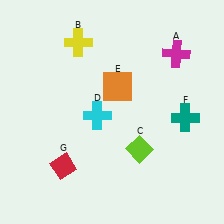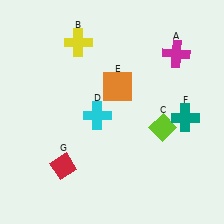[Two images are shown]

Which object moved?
The lime diamond (C) moved right.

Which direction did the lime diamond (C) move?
The lime diamond (C) moved right.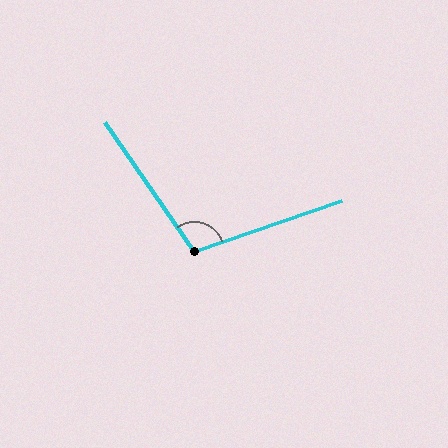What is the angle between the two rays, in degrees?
Approximately 105 degrees.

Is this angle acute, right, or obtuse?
It is obtuse.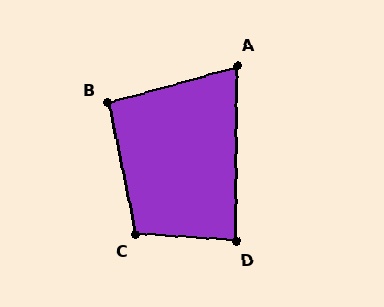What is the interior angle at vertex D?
Approximately 86 degrees (approximately right).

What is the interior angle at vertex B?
Approximately 94 degrees (approximately right).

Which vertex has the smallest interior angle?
A, at approximately 74 degrees.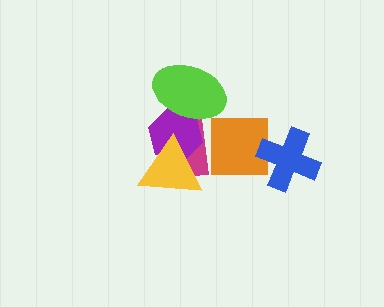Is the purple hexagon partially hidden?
Yes, it is partially covered by another shape.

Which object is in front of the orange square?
The blue cross is in front of the orange square.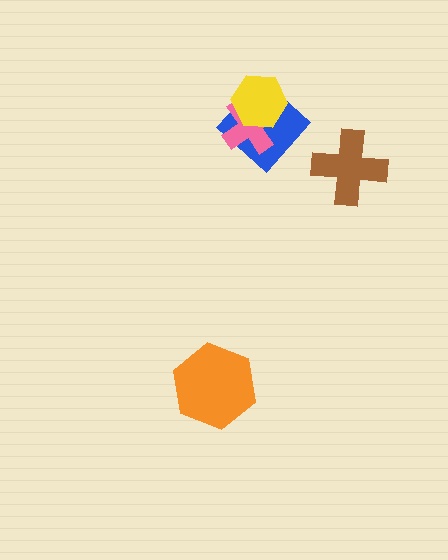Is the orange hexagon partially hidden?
No, no other shape covers it.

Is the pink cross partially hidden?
Yes, it is partially covered by another shape.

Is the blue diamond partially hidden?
Yes, it is partially covered by another shape.